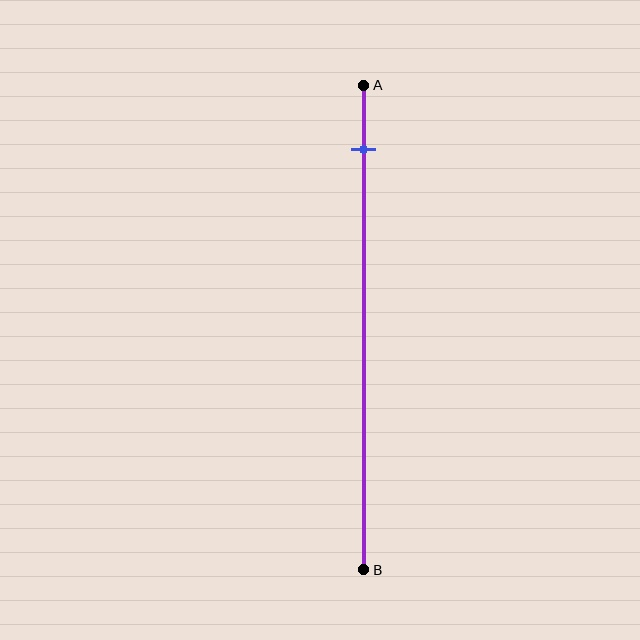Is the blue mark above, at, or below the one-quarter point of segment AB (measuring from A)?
The blue mark is above the one-quarter point of segment AB.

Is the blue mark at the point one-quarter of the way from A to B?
No, the mark is at about 15% from A, not at the 25% one-quarter point.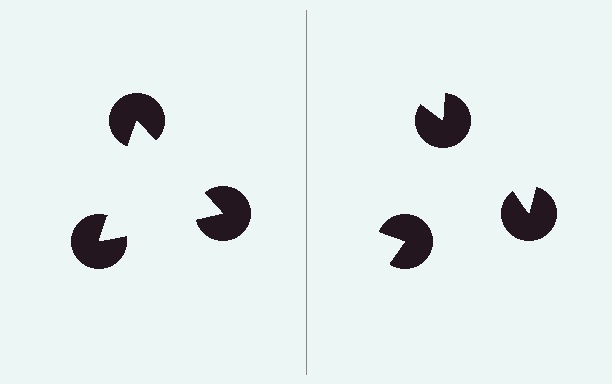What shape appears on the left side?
An illusory triangle.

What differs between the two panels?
The pac-man discs are positioned identically on both sides; only the wedge orientations differ. On the left they align to a triangle; on the right they are misaligned.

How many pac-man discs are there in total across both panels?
6 — 3 on each side.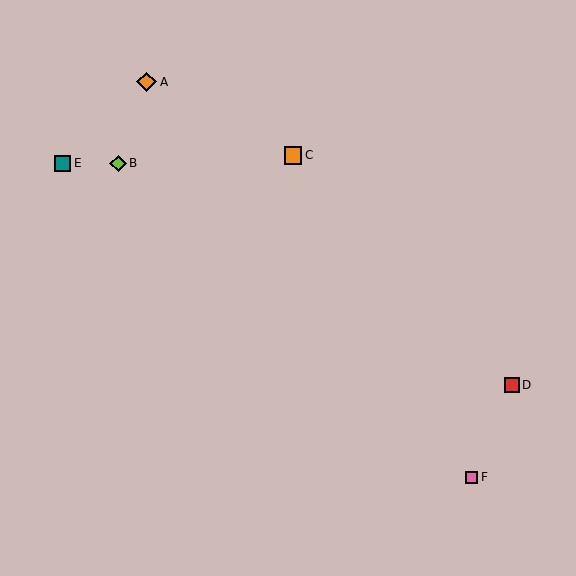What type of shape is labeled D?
Shape D is a red square.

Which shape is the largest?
The orange diamond (labeled A) is the largest.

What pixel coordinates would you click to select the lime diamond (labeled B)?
Click at (118, 163) to select the lime diamond B.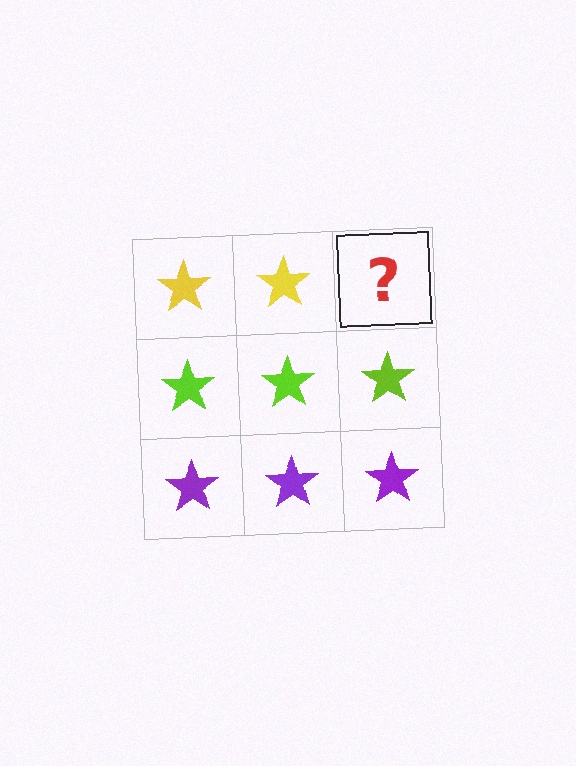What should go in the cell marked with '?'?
The missing cell should contain a yellow star.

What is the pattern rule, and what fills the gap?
The rule is that each row has a consistent color. The gap should be filled with a yellow star.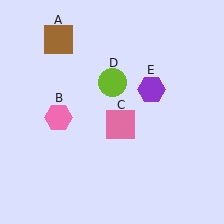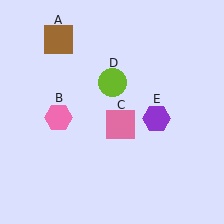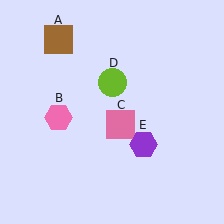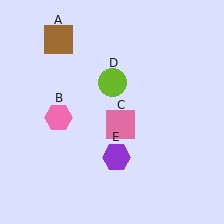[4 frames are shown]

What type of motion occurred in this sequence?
The purple hexagon (object E) rotated clockwise around the center of the scene.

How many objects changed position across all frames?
1 object changed position: purple hexagon (object E).